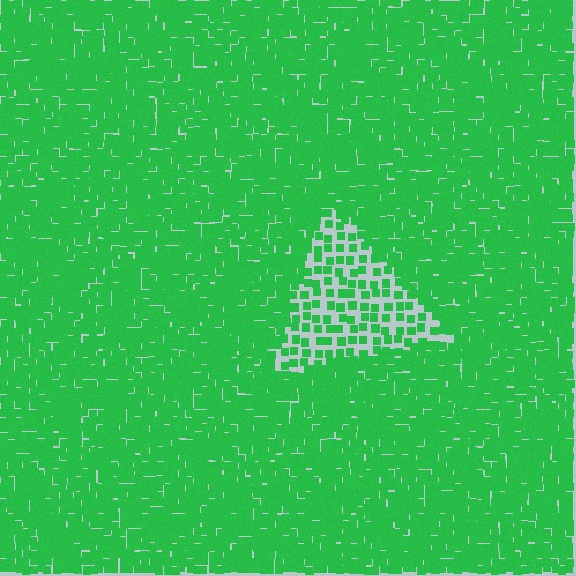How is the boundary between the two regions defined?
The boundary is defined by a change in element density (approximately 2.4x ratio). All elements are the same color, size, and shape.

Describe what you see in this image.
The image contains small green elements arranged at two different densities. A triangle-shaped region is visible where the elements are less densely packed than the surrounding area.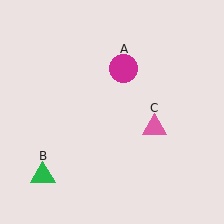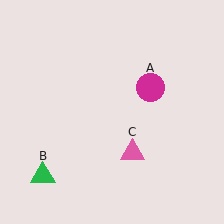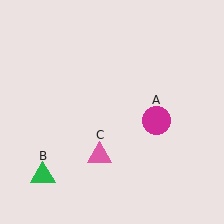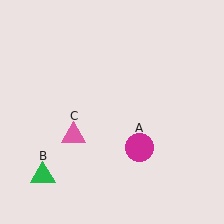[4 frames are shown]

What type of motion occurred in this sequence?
The magenta circle (object A), pink triangle (object C) rotated clockwise around the center of the scene.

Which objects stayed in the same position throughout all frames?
Green triangle (object B) remained stationary.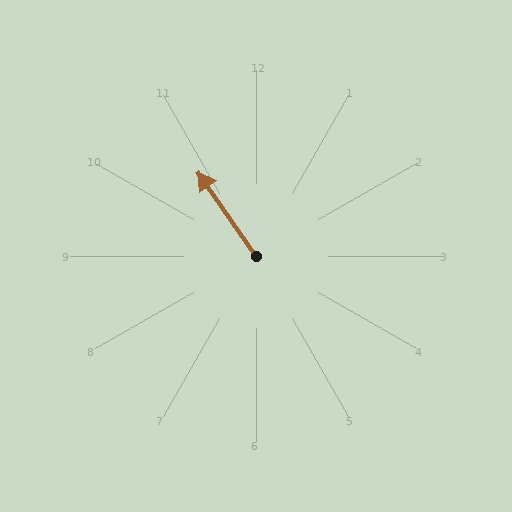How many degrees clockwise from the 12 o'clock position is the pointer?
Approximately 325 degrees.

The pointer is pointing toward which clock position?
Roughly 11 o'clock.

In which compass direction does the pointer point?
Northwest.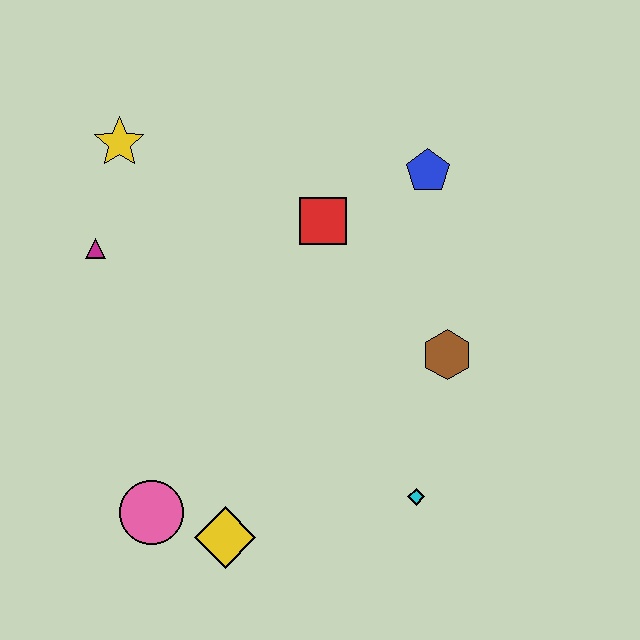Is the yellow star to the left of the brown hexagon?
Yes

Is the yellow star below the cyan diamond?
No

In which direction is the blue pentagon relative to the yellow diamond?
The blue pentagon is above the yellow diamond.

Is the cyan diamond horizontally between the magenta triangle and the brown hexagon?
Yes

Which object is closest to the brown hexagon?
The cyan diamond is closest to the brown hexagon.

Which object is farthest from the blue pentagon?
The pink circle is farthest from the blue pentagon.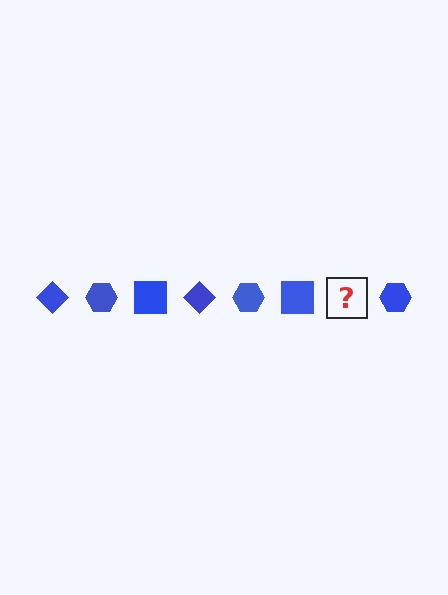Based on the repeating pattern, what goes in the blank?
The blank should be a blue diamond.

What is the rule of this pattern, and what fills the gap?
The rule is that the pattern cycles through diamond, hexagon, square shapes in blue. The gap should be filled with a blue diamond.